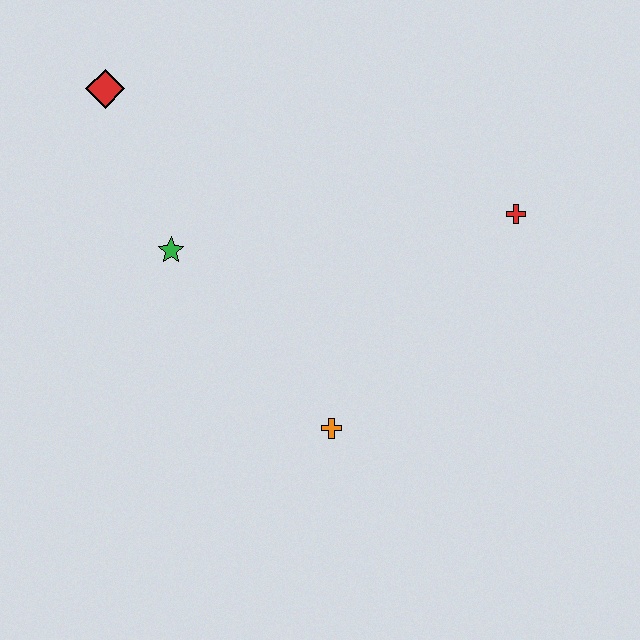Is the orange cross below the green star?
Yes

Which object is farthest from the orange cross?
The red diamond is farthest from the orange cross.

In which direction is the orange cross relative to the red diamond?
The orange cross is below the red diamond.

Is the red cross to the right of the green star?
Yes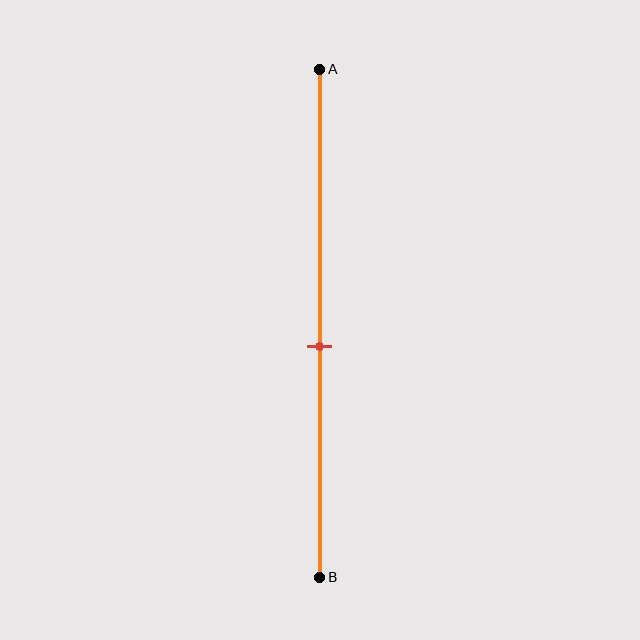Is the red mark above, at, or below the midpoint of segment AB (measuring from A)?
The red mark is below the midpoint of segment AB.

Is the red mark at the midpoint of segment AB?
No, the mark is at about 55% from A, not at the 50% midpoint.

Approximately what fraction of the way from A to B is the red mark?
The red mark is approximately 55% of the way from A to B.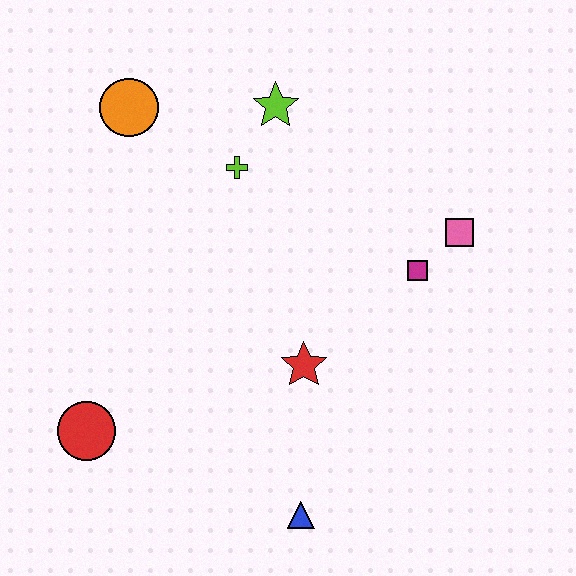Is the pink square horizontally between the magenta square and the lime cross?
No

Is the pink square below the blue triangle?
No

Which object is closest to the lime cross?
The lime star is closest to the lime cross.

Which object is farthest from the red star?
The orange circle is farthest from the red star.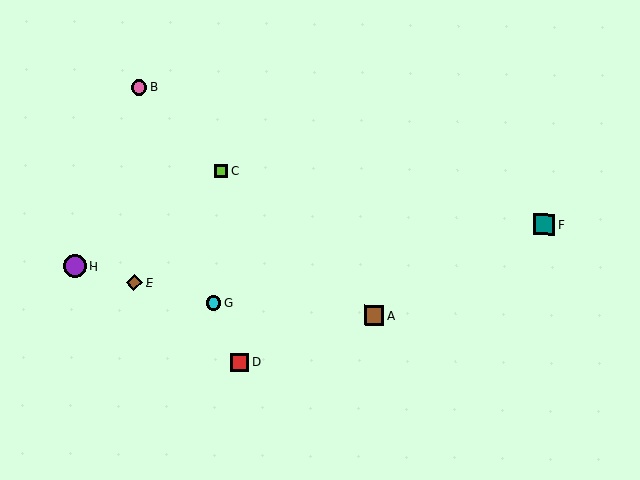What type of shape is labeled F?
Shape F is a teal square.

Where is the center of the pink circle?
The center of the pink circle is at (139, 88).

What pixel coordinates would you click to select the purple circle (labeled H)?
Click at (75, 266) to select the purple circle H.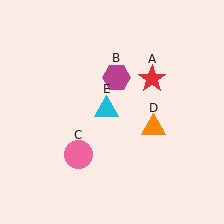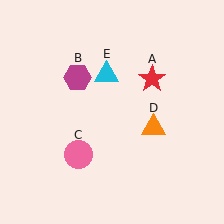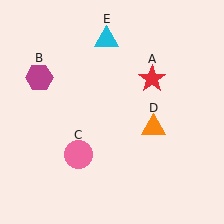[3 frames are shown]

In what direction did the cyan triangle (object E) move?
The cyan triangle (object E) moved up.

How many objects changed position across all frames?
2 objects changed position: magenta hexagon (object B), cyan triangle (object E).